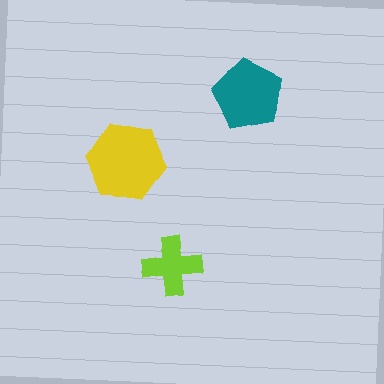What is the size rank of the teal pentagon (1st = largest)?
2nd.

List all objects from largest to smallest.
The yellow hexagon, the teal pentagon, the lime cross.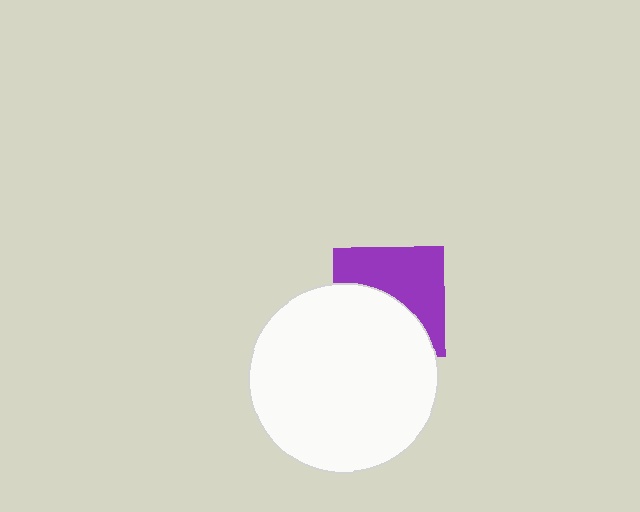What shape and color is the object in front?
The object in front is a white circle.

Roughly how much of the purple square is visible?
About half of it is visible (roughly 52%).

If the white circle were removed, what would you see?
You would see the complete purple square.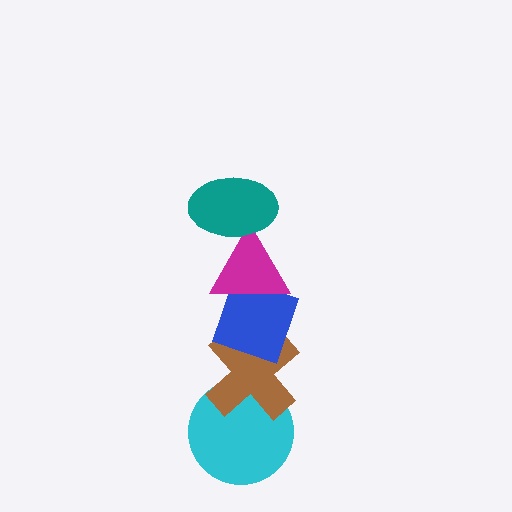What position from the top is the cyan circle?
The cyan circle is 5th from the top.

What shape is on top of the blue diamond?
The magenta triangle is on top of the blue diamond.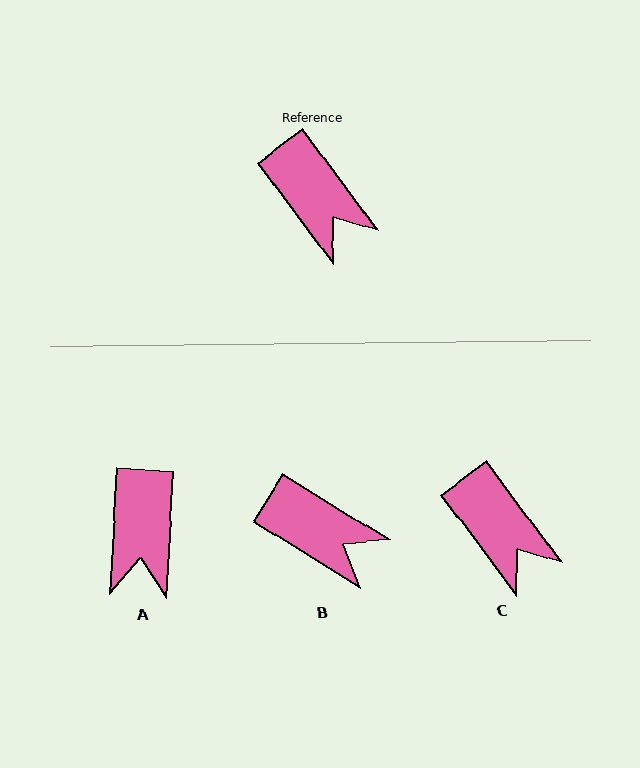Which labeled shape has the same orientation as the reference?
C.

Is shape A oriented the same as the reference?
No, it is off by about 40 degrees.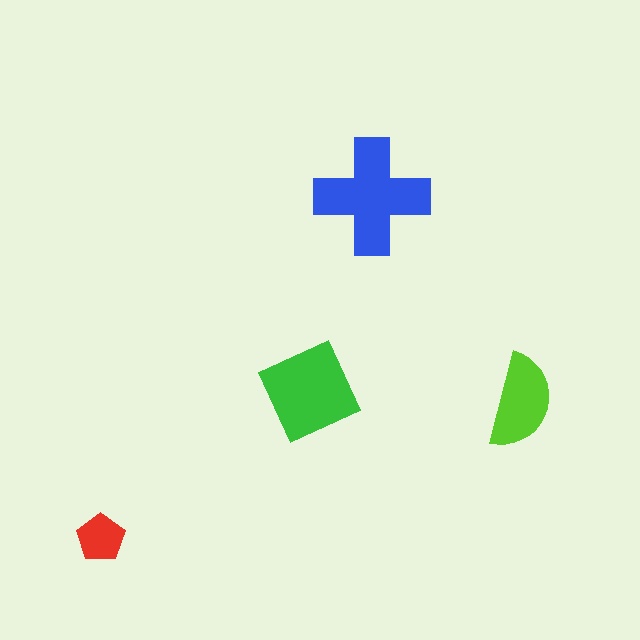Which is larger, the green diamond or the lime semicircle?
The green diamond.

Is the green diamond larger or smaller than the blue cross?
Smaller.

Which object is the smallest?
The red pentagon.